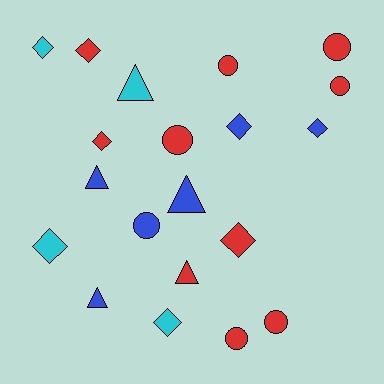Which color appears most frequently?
Red, with 10 objects.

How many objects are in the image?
There are 20 objects.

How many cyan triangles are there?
There is 1 cyan triangle.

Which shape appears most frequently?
Diamond, with 8 objects.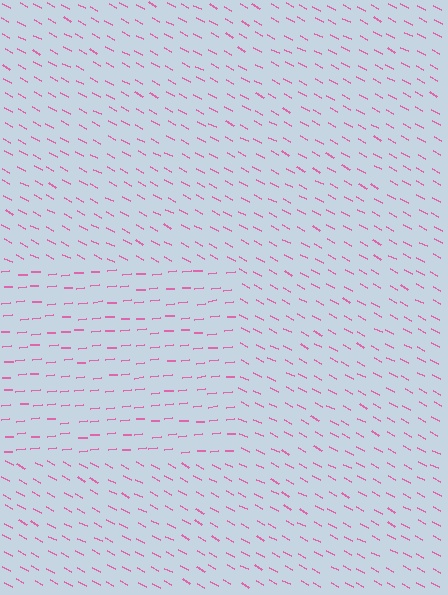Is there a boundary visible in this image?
Yes, there is a texture boundary formed by a change in line orientation.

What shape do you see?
I see a rectangle.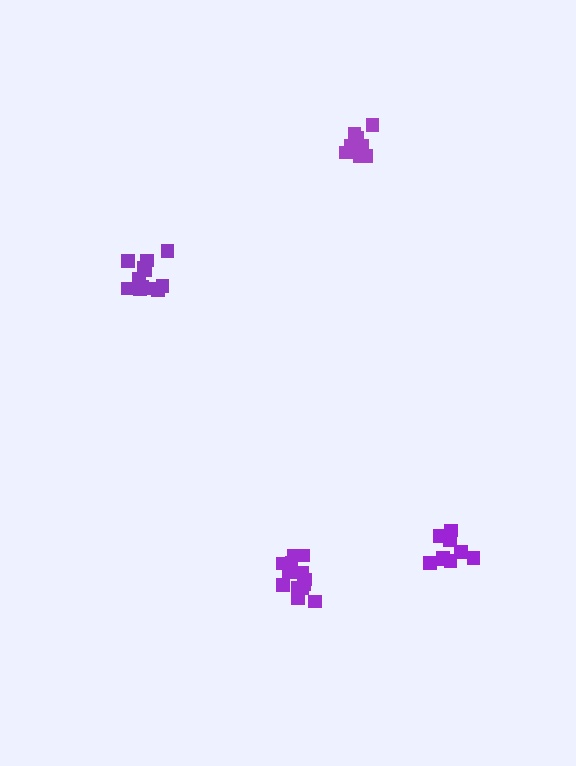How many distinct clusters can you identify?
There are 4 distinct clusters.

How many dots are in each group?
Group 1: 14 dots, Group 2: 9 dots, Group 3: 12 dots, Group 4: 9 dots (44 total).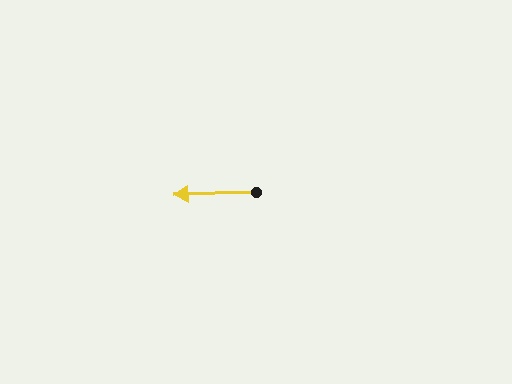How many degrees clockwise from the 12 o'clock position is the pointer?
Approximately 268 degrees.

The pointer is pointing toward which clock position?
Roughly 9 o'clock.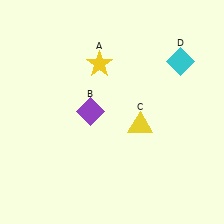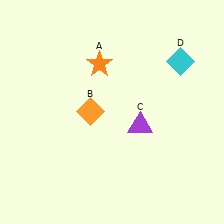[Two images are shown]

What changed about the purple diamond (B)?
In Image 1, B is purple. In Image 2, it changed to orange.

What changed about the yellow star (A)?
In Image 1, A is yellow. In Image 2, it changed to orange.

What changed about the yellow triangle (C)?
In Image 1, C is yellow. In Image 2, it changed to purple.